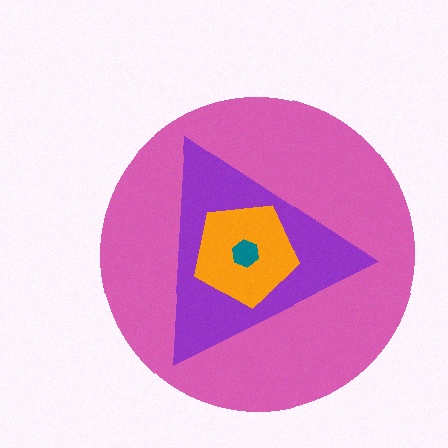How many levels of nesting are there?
4.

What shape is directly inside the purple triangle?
The orange pentagon.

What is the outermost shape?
The pink circle.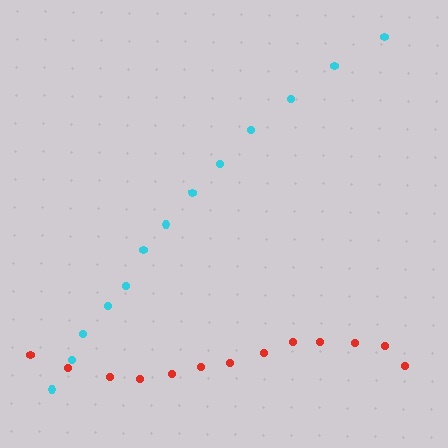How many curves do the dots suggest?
There are 2 distinct paths.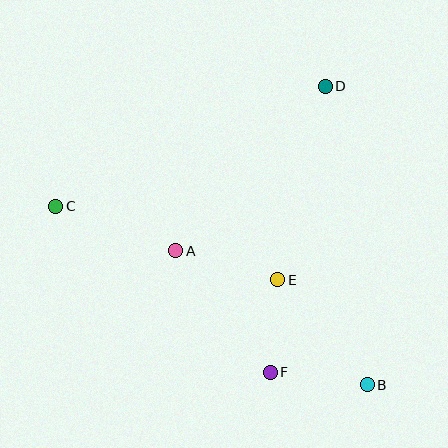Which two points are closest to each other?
Points E and F are closest to each other.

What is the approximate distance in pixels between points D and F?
The distance between D and F is approximately 291 pixels.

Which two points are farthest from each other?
Points B and C are farthest from each other.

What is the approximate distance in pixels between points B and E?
The distance between B and E is approximately 138 pixels.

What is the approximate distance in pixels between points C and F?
The distance between C and F is approximately 272 pixels.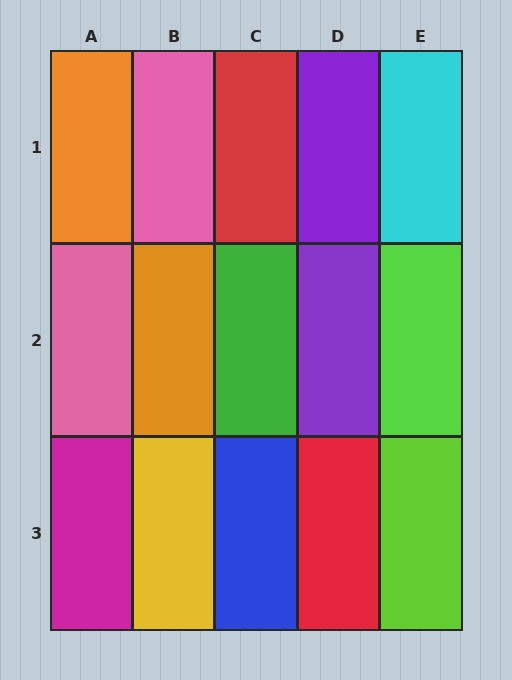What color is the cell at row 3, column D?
Red.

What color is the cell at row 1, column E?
Cyan.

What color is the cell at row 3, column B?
Yellow.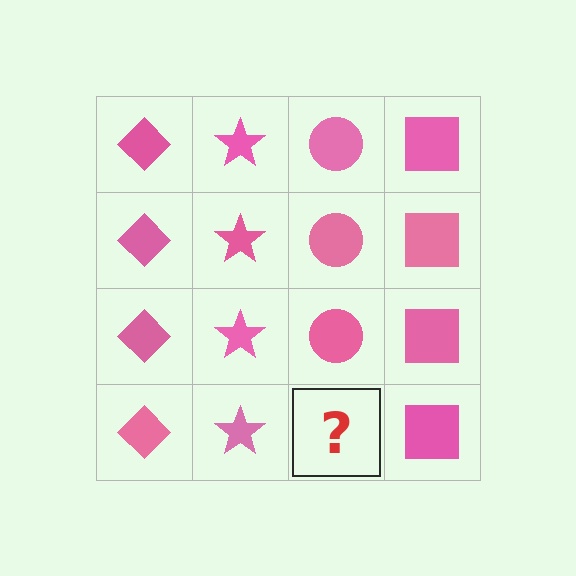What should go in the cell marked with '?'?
The missing cell should contain a pink circle.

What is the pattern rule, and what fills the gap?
The rule is that each column has a consistent shape. The gap should be filled with a pink circle.